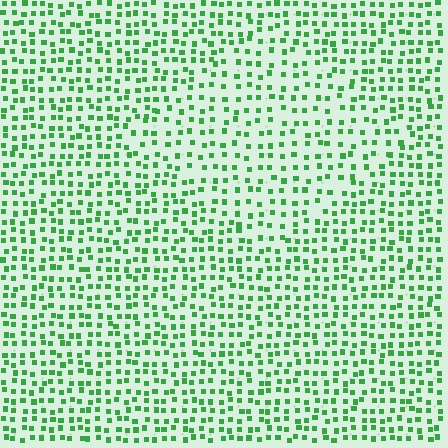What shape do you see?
I see a diamond.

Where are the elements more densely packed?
The elements are more densely packed outside the diamond boundary.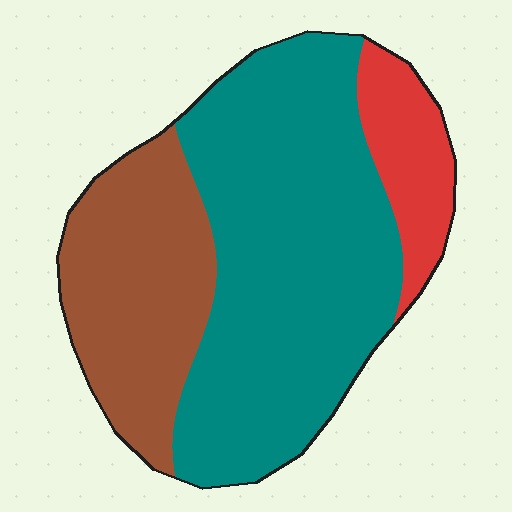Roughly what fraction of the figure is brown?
Brown takes up about one quarter (1/4) of the figure.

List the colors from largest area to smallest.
From largest to smallest: teal, brown, red.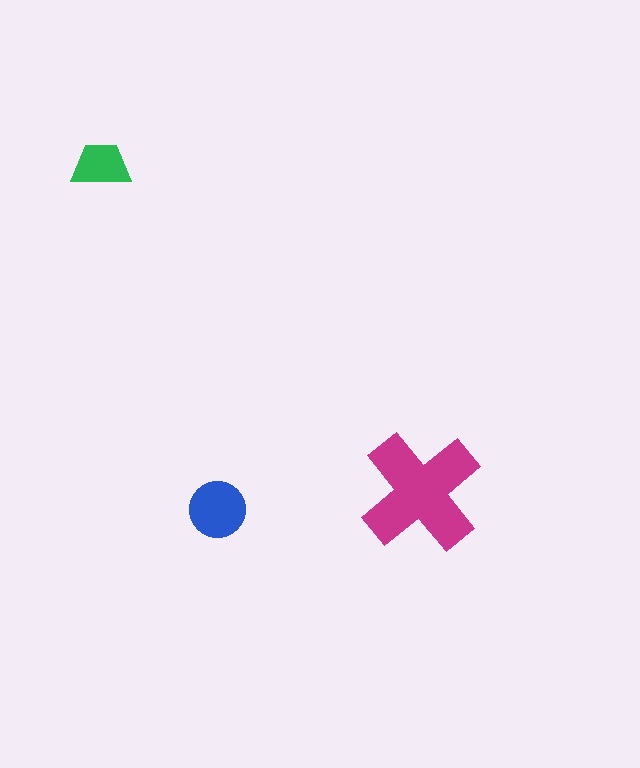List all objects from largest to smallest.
The magenta cross, the blue circle, the green trapezoid.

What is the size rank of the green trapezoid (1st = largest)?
3rd.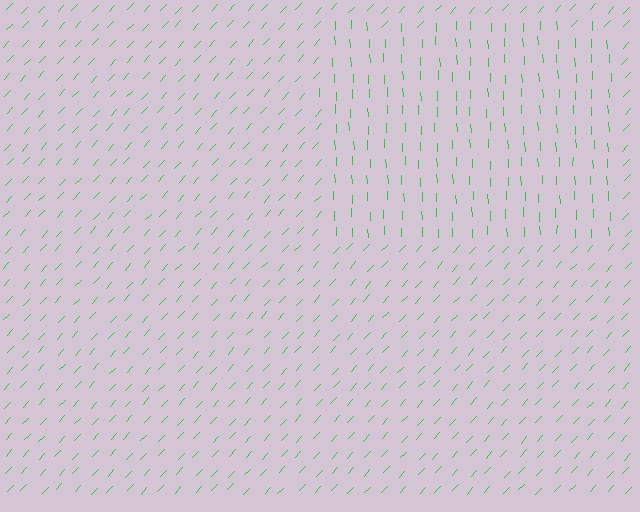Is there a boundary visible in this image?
Yes, there is a texture boundary formed by a change in line orientation.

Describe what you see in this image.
The image is filled with small green line segments. A rectangle region in the image has lines oriented differently from the surrounding lines, creating a visible texture boundary.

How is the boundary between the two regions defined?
The boundary is defined purely by a change in line orientation (approximately 45 degrees difference). All lines are the same color and thickness.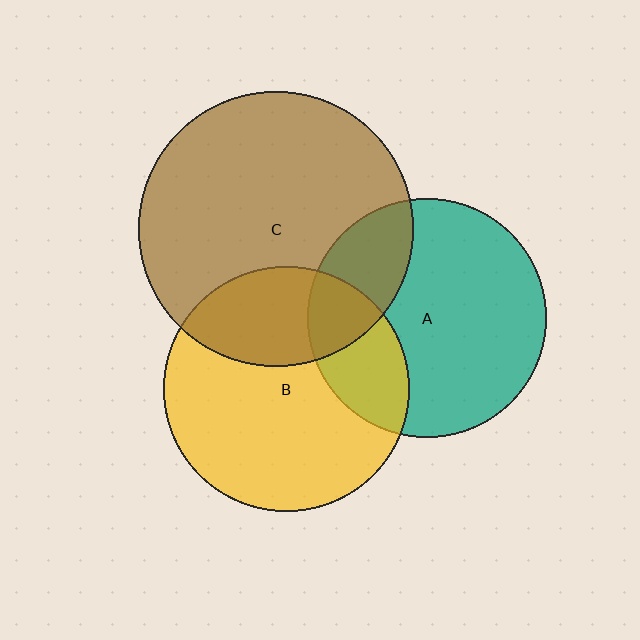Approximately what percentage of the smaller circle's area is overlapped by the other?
Approximately 25%.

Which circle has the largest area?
Circle C (brown).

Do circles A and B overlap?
Yes.